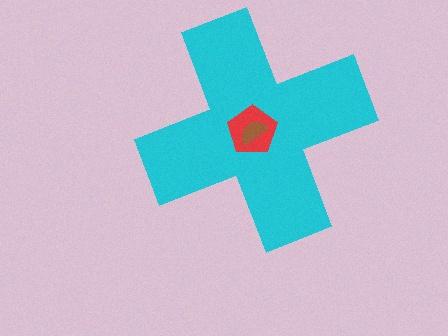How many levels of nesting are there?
3.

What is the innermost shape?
The brown semicircle.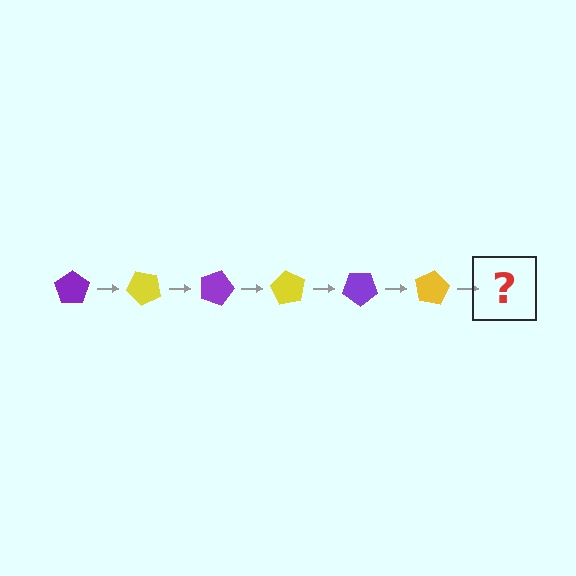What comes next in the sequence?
The next element should be a purple pentagon, rotated 270 degrees from the start.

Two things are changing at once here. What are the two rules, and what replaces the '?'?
The two rules are that it rotates 45 degrees each step and the color cycles through purple and yellow. The '?' should be a purple pentagon, rotated 270 degrees from the start.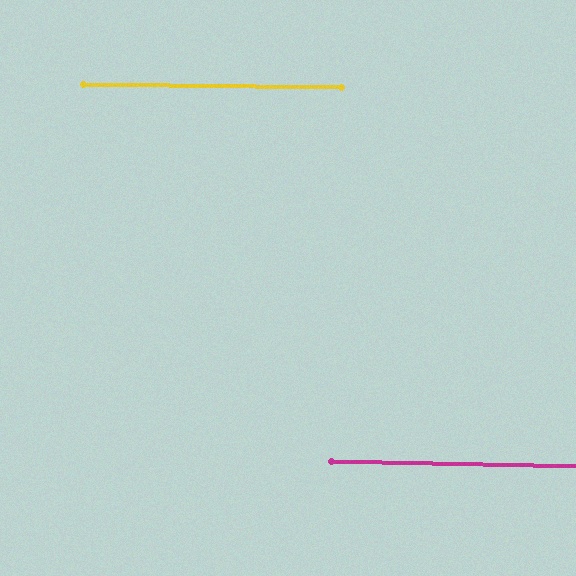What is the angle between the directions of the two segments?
Approximately 1 degree.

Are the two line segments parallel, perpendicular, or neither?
Parallel — their directions differ by only 0.6°.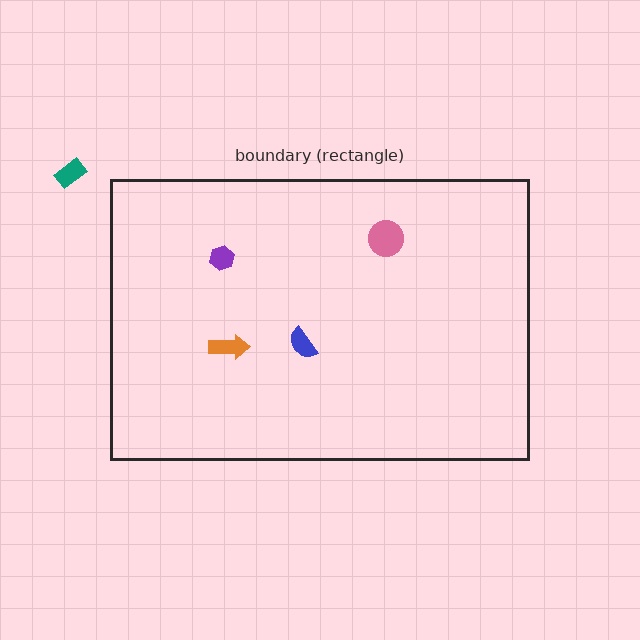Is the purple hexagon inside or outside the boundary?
Inside.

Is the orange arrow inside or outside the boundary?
Inside.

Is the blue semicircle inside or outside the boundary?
Inside.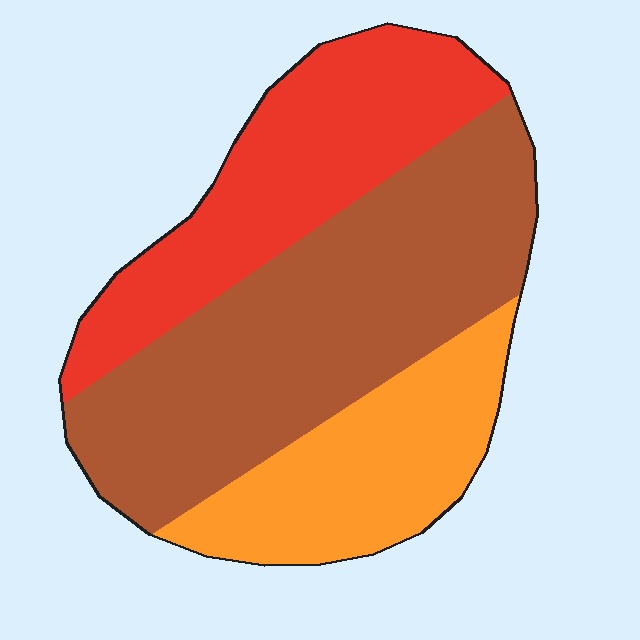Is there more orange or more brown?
Brown.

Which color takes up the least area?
Orange, at roughly 25%.